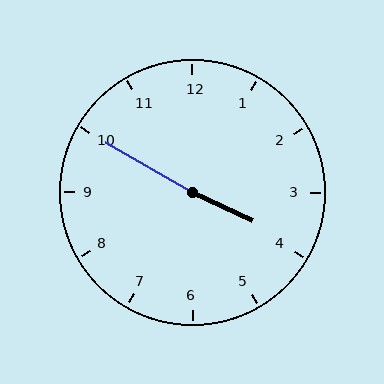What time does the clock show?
3:50.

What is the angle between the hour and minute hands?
Approximately 175 degrees.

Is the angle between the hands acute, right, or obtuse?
It is obtuse.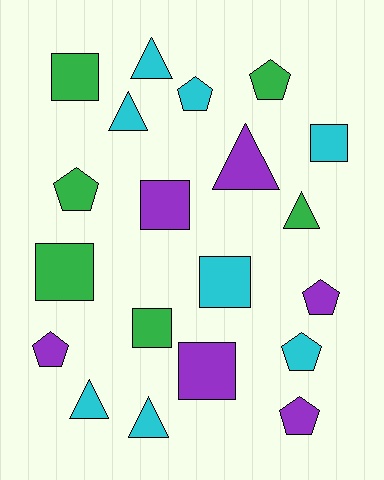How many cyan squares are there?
There are 2 cyan squares.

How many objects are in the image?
There are 20 objects.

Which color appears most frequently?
Cyan, with 8 objects.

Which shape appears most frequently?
Pentagon, with 7 objects.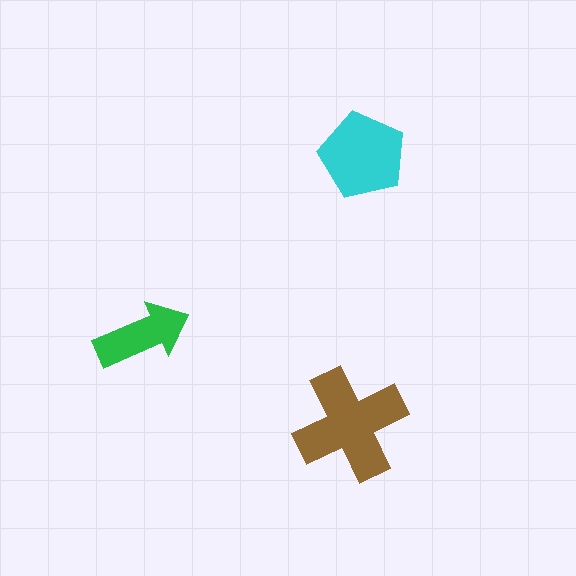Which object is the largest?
The brown cross.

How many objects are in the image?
There are 3 objects in the image.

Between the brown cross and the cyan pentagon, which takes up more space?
The brown cross.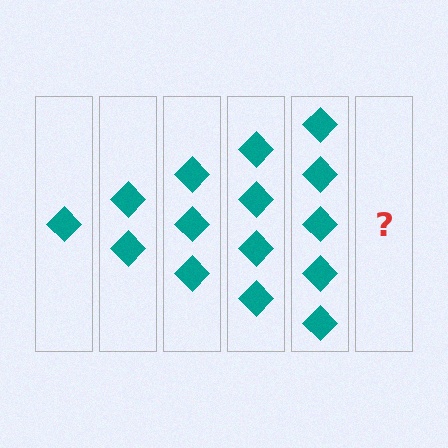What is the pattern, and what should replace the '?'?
The pattern is that each step adds one more diamond. The '?' should be 6 diamonds.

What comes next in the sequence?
The next element should be 6 diamonds.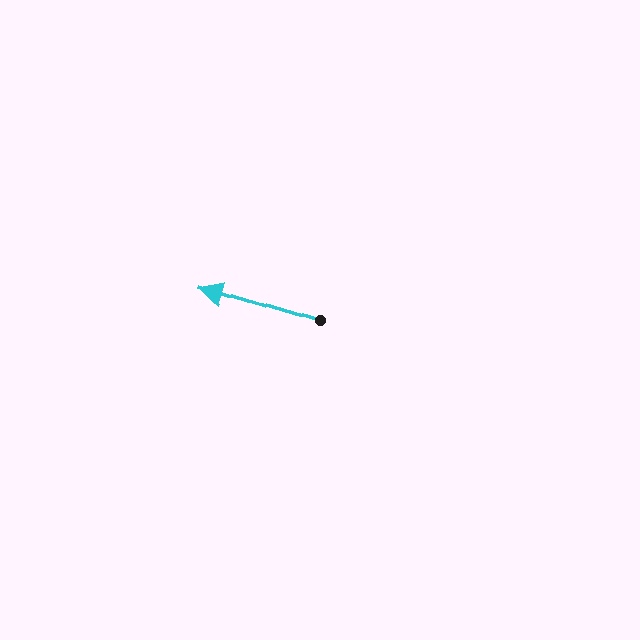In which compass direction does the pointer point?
West.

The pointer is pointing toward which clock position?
Roughly 10 o'clock.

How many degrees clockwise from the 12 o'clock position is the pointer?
Approximately 286 degrees.